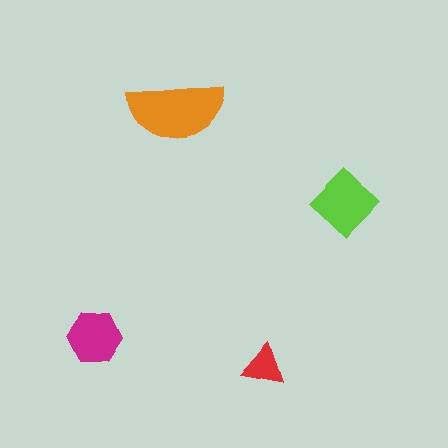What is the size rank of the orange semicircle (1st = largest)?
1st.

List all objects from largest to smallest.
The orange semicircle, the lime diamond, the magenta hexagon, the red triangle.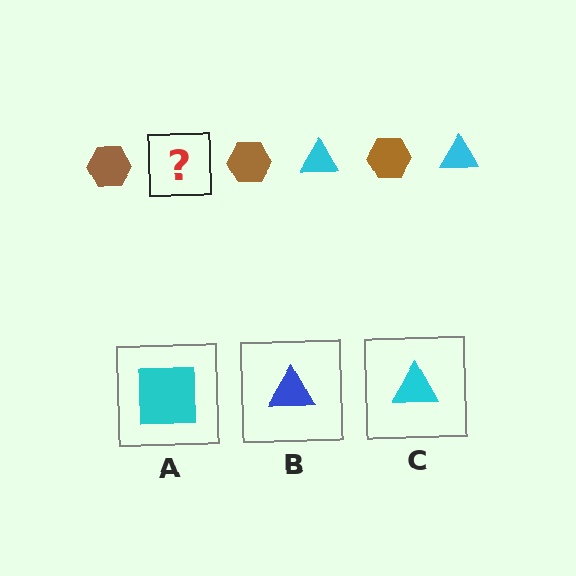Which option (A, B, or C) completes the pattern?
C.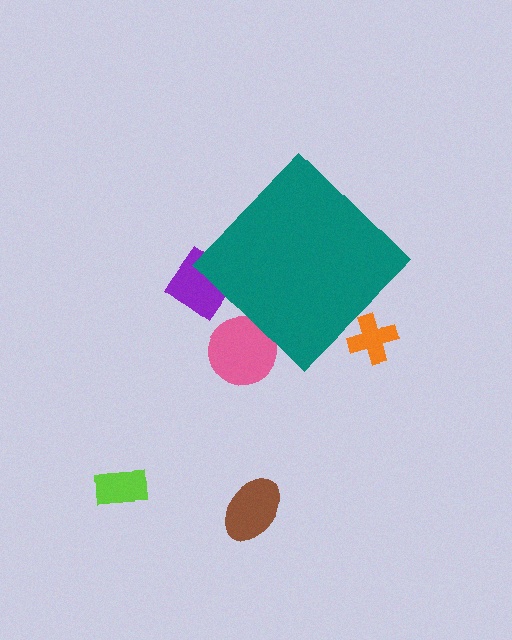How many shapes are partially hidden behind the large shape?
3 shapes are partially hidden.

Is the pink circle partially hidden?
Yes, the pink circle is partially hidden behind the teal diamond.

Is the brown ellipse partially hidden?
No, the brown ellipse is fully visible.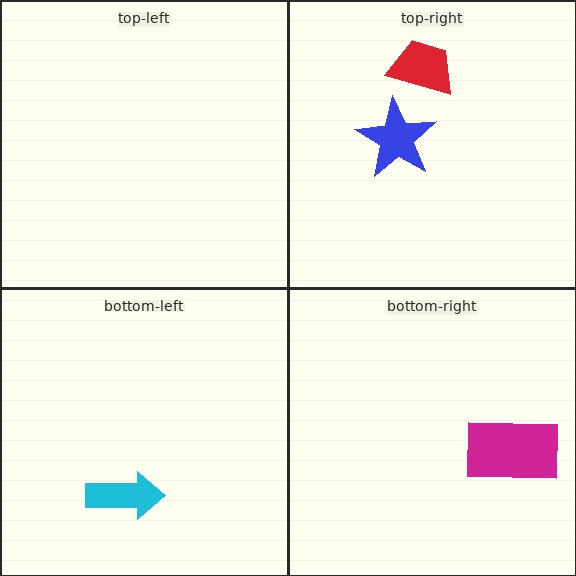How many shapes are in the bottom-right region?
1.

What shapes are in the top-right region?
The red trapezoid, the blue star.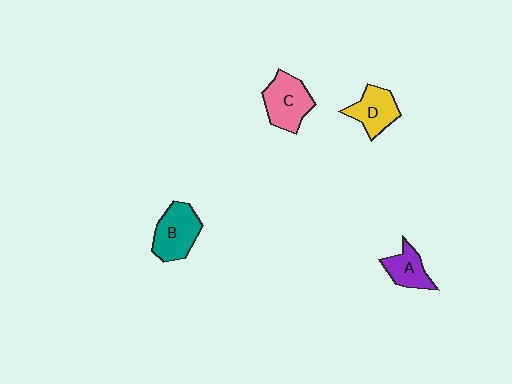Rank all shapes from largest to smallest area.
From largest to smallest: C (pink), B (teal), D (yellow), A (purple).